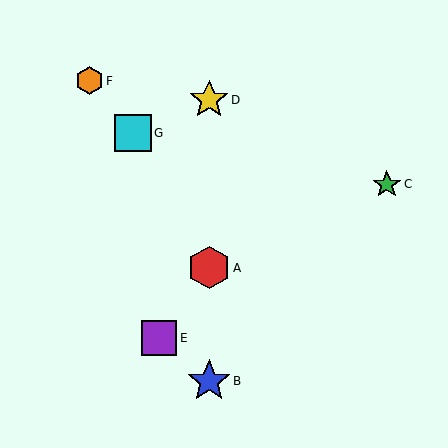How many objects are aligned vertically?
3 objects (A, B, D) are aligned vertically.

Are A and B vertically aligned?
Yes, both are at x≈209.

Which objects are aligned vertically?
Objects A, B, D are aligned vertically.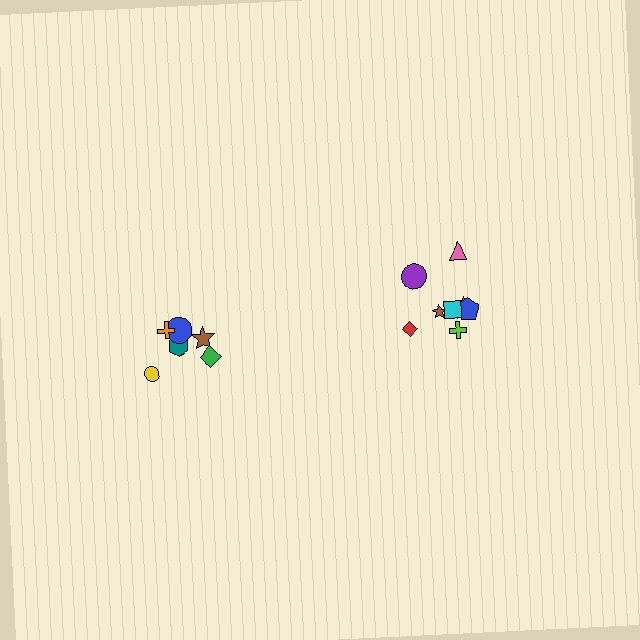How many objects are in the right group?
There are 8 objects.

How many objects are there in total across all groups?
There are 14 objects.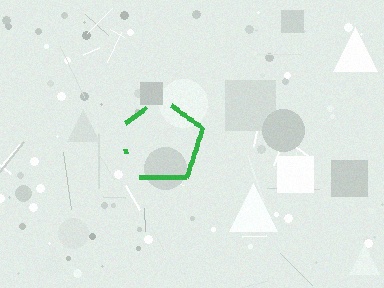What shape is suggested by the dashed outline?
The dashed outline suggests a pentagon.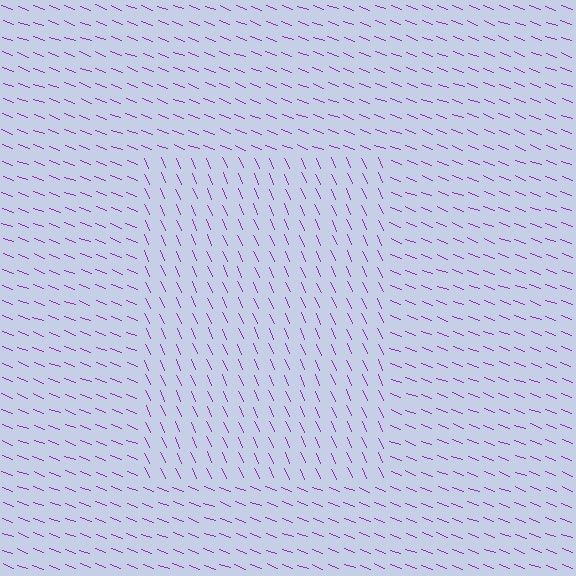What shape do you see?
I see a rectangle.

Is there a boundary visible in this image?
Yes, there is a texture boundary formed by a change in line orientation.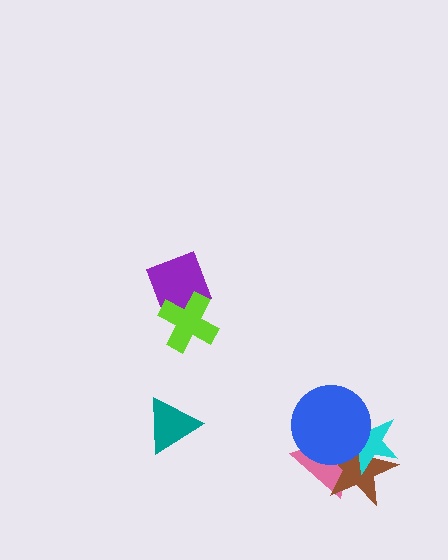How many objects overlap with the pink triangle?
3 objects overlap with the pink triangle.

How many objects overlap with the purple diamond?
1 object overlaps with the purple diamond.